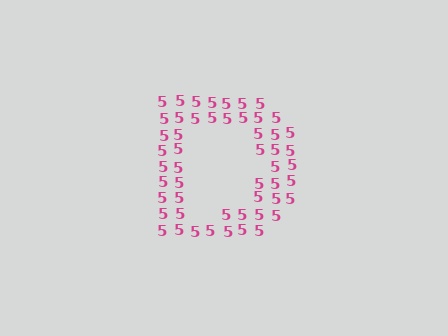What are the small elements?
The small elements are digit 5's.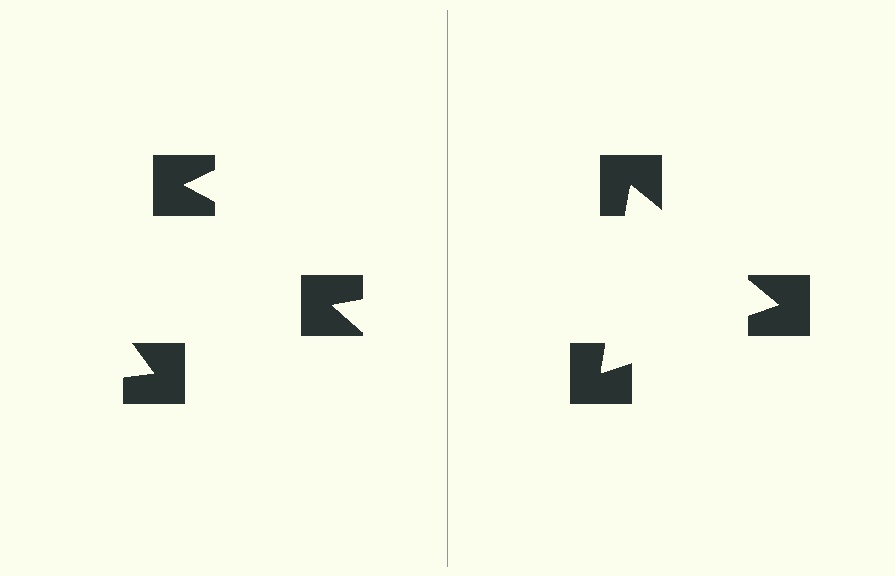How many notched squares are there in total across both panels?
6 — 3 on each side.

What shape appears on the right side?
An illusory triangle.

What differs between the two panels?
The notched squares are positioned identically on both sides; only the wedge orientations differ. On the right they align to a triangle; on the left they are misaligned.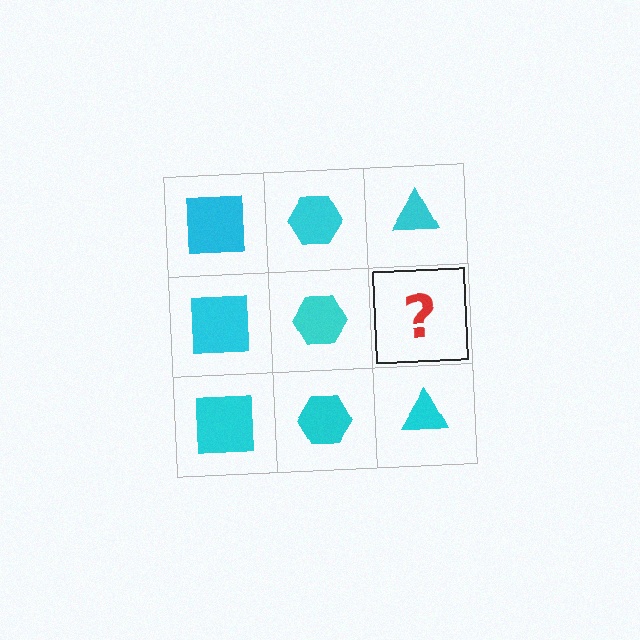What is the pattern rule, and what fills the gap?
The rule is that each column has a consistent shape. The gap should be filled with a cyan triangle.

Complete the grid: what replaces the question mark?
The question mark should be replaced with a cyan triangle.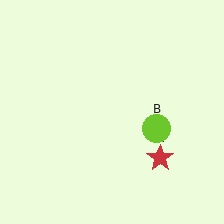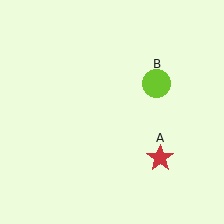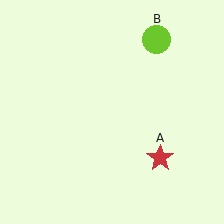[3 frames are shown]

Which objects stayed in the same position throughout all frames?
Red star (object A) remained stationary.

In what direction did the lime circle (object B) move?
The lime circle (object B) moved up.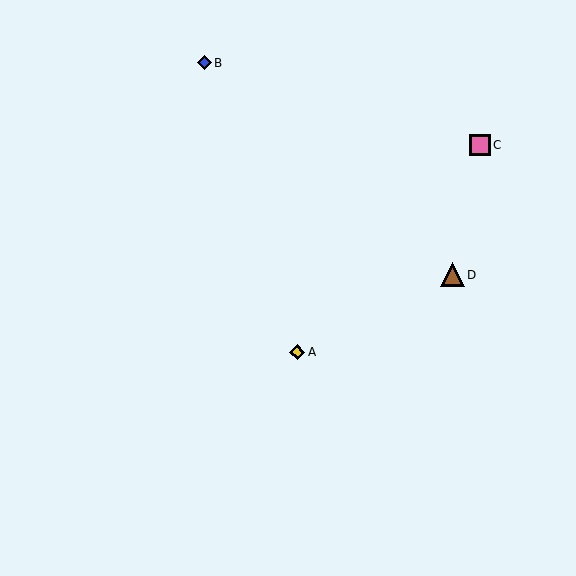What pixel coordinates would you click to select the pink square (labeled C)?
Click at (480, 145) to select the pink square C.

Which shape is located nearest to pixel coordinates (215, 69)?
The blue diamond (labeled B) at (204, 63) is nearest to that location.